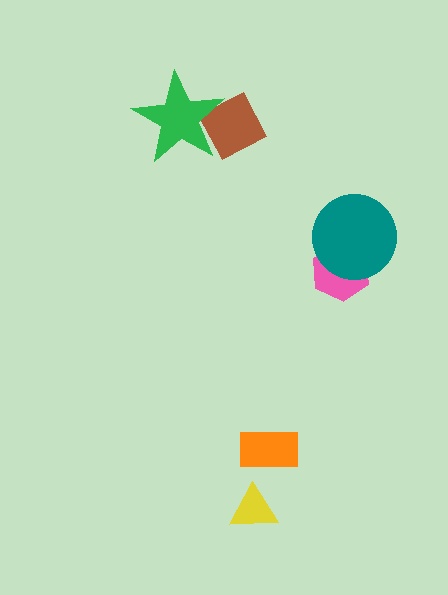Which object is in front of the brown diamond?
The green star is in front of the brown diamond.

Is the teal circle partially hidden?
No, no other shape covers it.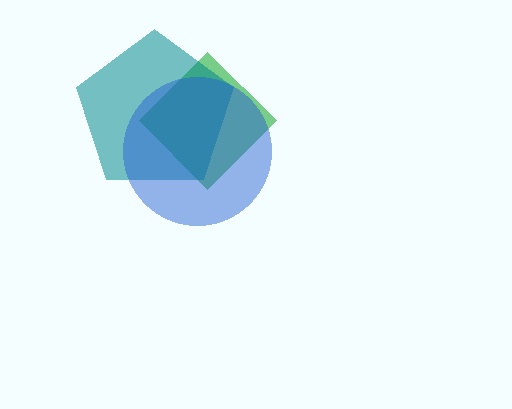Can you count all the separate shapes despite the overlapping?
Yes, there are 3 separate shapes.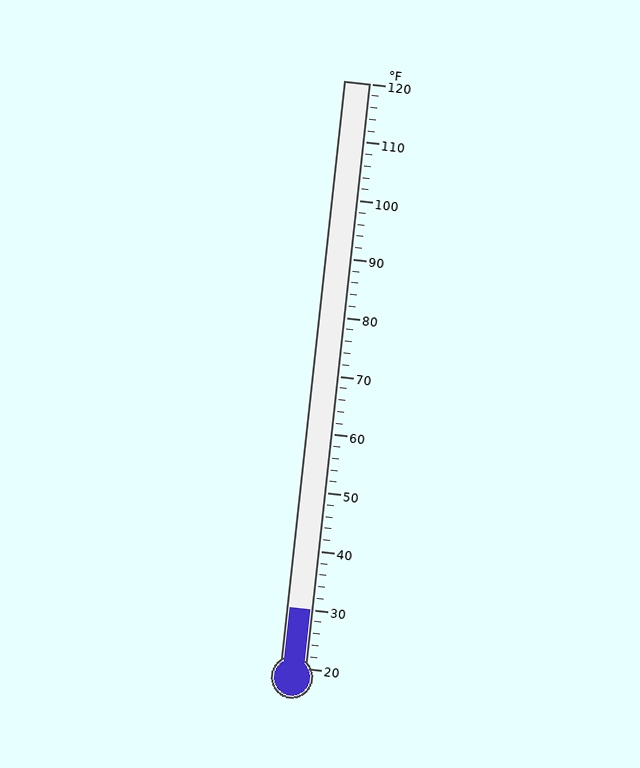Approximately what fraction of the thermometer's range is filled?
The thermometer is filled to approximately 10% of its range.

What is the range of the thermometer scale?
The thermometer scale ranges from 20°F to 120°F.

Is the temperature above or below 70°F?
The temperature is below 70°F.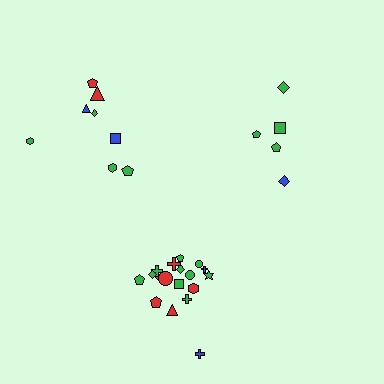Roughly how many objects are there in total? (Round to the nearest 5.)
Roughly 30 objects in total.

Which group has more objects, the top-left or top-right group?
The top-left group.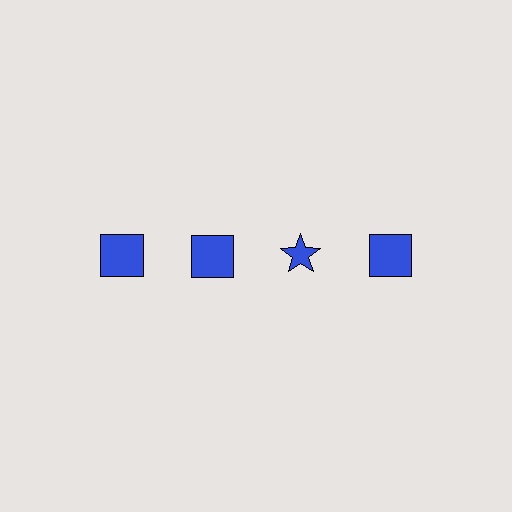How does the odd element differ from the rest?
It has a different shape: star instead of square.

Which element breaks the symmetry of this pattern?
The blue star in the top row, center column breaks the symmetry. All other shapes are blue squares.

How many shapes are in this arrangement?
There are 4 shapes arranged in a grid pattern.